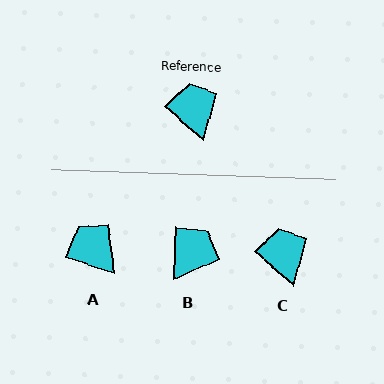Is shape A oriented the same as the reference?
No, it is off by about 24 degrees.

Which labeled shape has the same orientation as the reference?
C.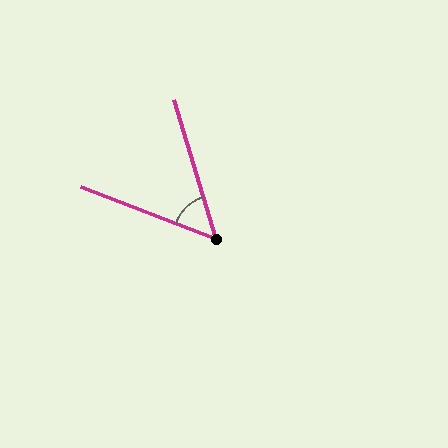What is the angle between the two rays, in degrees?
Approximately 52 degrees.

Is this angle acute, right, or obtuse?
It is acute.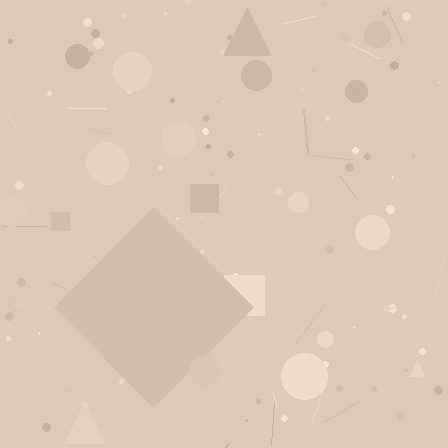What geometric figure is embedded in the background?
A diamond is embedded in the background.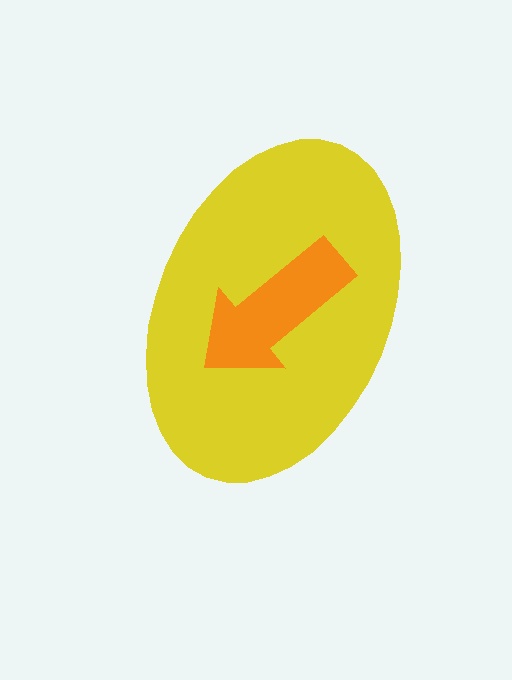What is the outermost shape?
The yellow ellipse.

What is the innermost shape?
The orange arrow.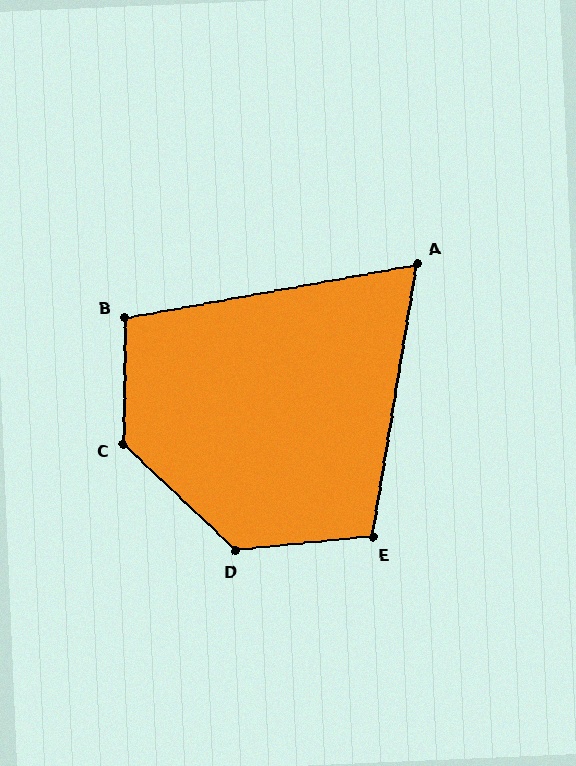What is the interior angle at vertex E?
Approximately 105 degrees (obtuse).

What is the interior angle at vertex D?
Approximately 131 degrees (obtuse).